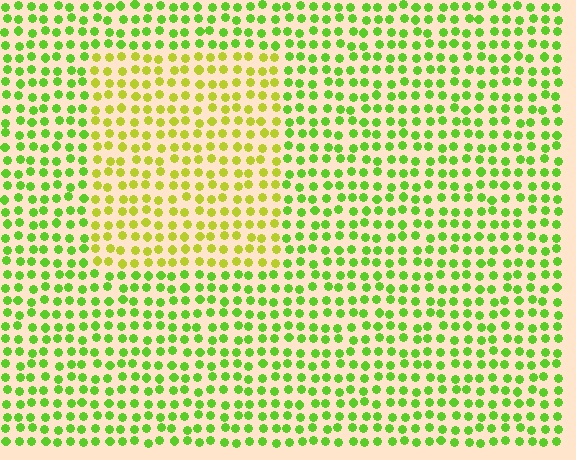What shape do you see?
I see a rectangle.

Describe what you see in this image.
The image is filled with small lime elements in a uniform arrangement. A rectangle-shaped region is visible where the elements are tinted to a slightly different hue, forming a subtle color boundary.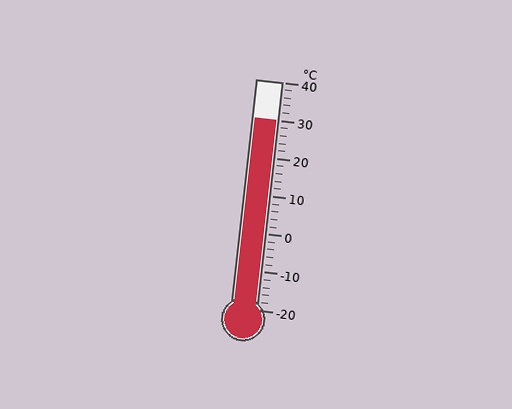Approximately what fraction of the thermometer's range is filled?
The thermometer is filled to approximately 85% of its range.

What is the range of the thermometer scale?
The thermometer scale ranges from -20°C to 40°C.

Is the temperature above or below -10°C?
The temperature is above -10°C.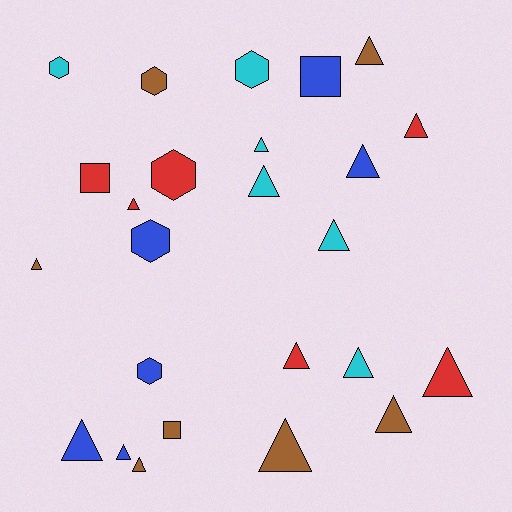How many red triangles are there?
There are 4 red triangles.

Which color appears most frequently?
Brown, with 7 objects.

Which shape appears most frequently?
Triangle, with 16 objects.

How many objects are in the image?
There are 25 objects.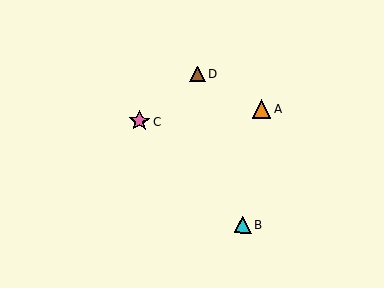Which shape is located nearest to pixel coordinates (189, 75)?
The brown triangle (labeled D) at (197, 74) is nearest to that location.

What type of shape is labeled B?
Shape B is a cyan triangle.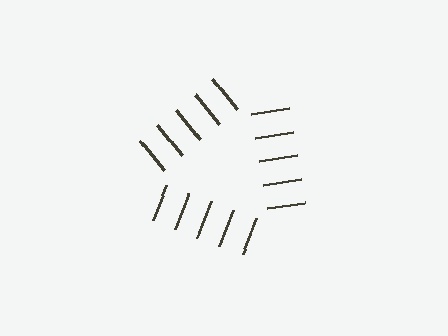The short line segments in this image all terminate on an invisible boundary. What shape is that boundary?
An illusory triangle — the line segments terminate on its edges but no continuous stroke is drawn.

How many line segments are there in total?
15 — 5 along each of the 3 edges.